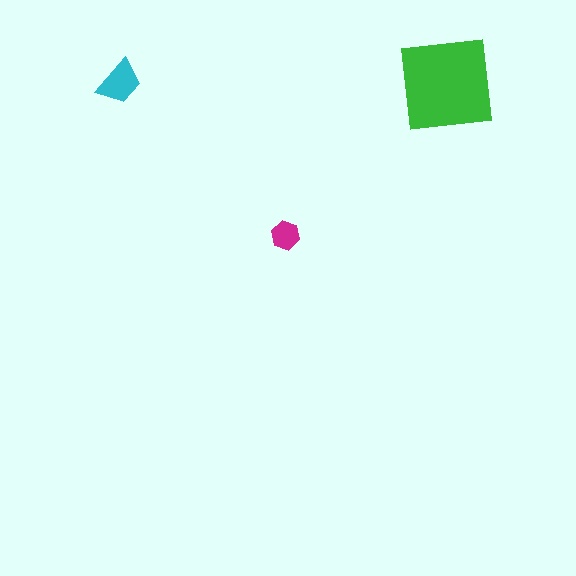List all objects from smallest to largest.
The magenta hexagon, the cyan trapezoid, the green square.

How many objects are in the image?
There are 3 objects in the image.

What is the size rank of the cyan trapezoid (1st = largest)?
2nd.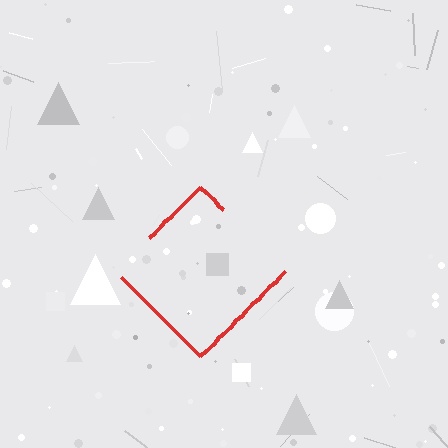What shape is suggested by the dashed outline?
The dashed outline suggests a diamond.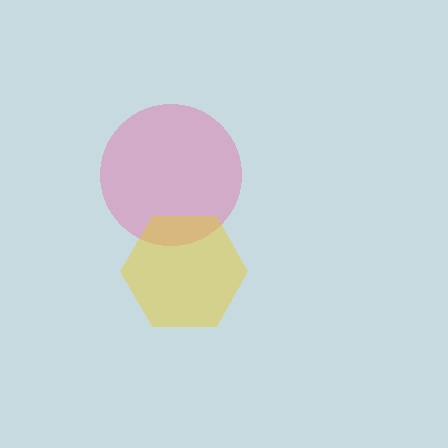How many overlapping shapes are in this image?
There are 2 overlapping shapes in the image.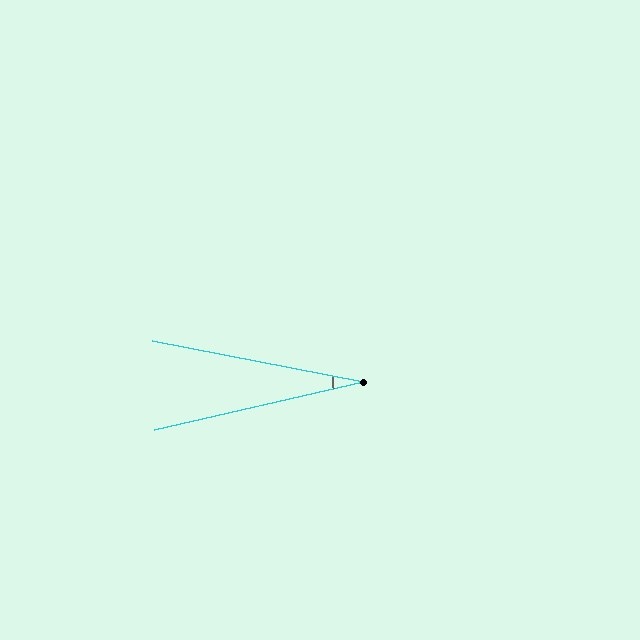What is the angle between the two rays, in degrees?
Approximately 24 degrees.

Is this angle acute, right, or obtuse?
It is acute.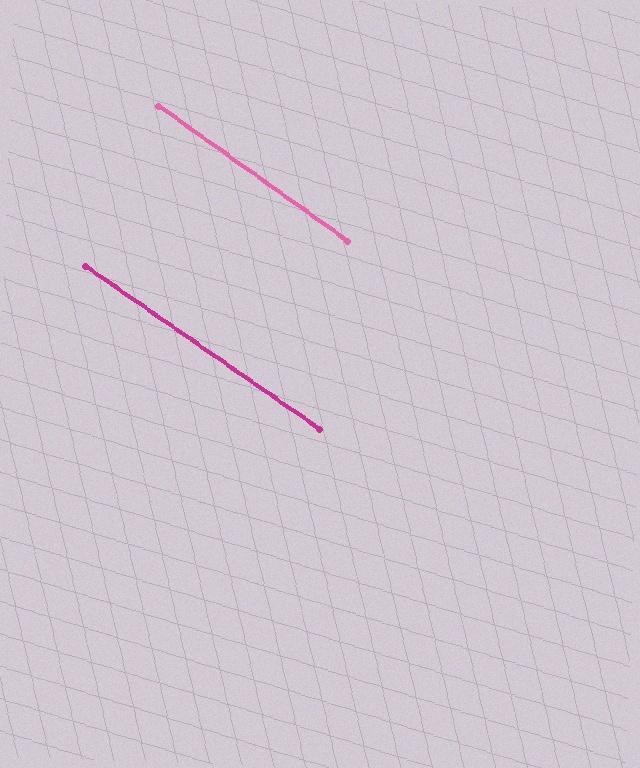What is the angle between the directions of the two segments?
Approximately 1 degree.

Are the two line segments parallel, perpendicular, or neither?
Parallel — their directions differ by only 0.9°.